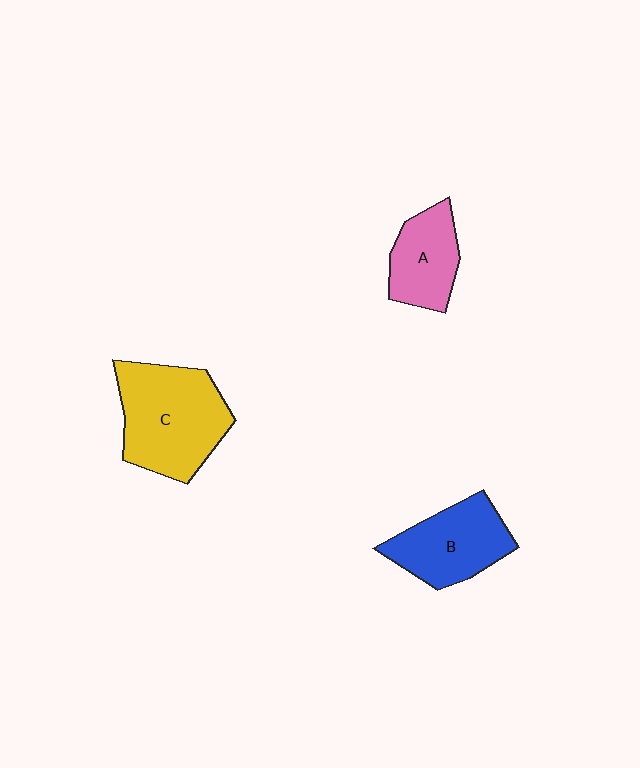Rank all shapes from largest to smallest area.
From largest to smallest: C (yellow), B (blue), A (pink).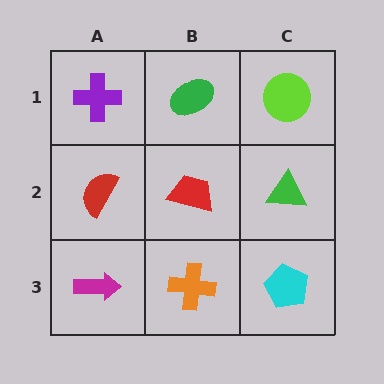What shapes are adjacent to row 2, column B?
A green ellipse (row 1, column B), an orange cross (row 3, column B), a red semicircle (row 2, column A), a green triangle (row 2, column C).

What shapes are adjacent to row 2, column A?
A purple cross (row 1, column A), a magenta arrow (row 3, column A), a red trapezoid (row 2, column B).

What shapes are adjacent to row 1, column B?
A red trapezoid (row 2, column B), a purple cross (row 1, column A), a lime circle (row 1, column C).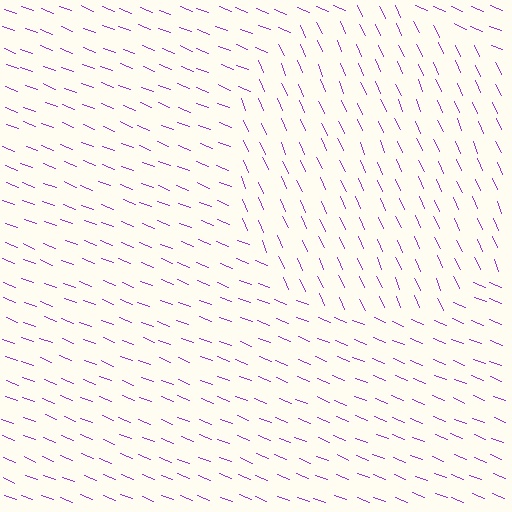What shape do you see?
I see a circle.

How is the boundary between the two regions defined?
The boundary is defined purely by a change in line orientation (approximately 45 degrees difference). All lines are the same color and thickness.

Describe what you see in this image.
The image is filled with small purple line segments. A circle region in the image has lines oriented differently from the surrounding lines, creating a visible texture boundary.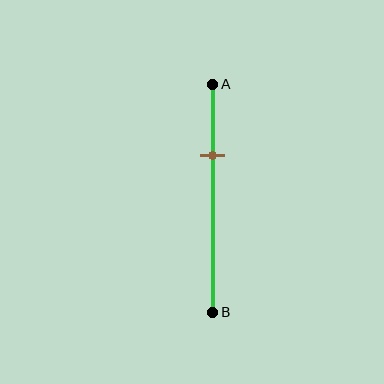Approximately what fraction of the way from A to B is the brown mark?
The brown mark is approximately 30% of the way from A to B.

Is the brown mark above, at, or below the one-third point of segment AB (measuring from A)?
The brown mark is approximately at the one-third point of segment AB.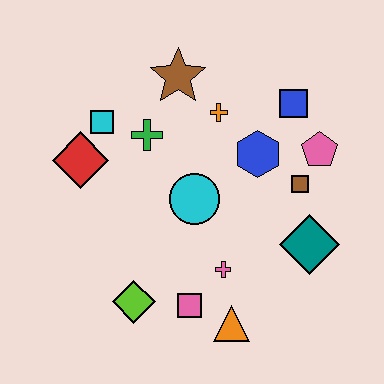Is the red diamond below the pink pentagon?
Yes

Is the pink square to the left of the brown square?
Yes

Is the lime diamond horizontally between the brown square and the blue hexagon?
No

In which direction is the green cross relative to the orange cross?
The green cross is to the left of the orange cross.